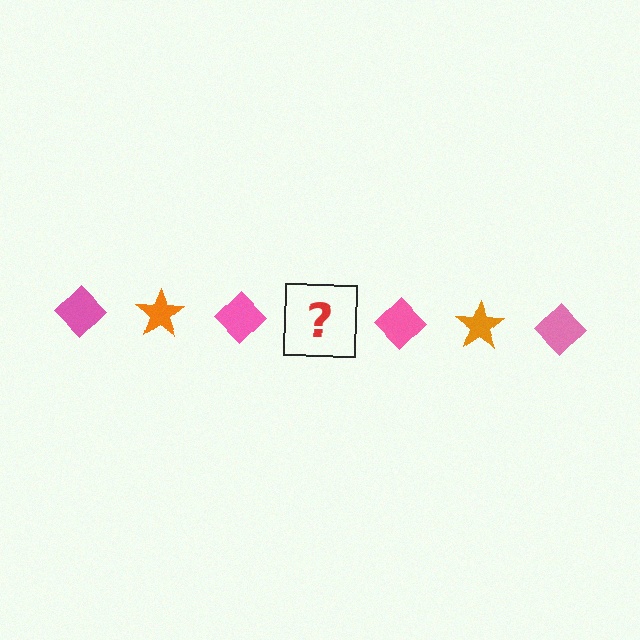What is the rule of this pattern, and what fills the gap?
The rule is that the pattern alternates between pink diamond and orange star. The gap should be filled with an orange star.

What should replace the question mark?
The question mark should be replaced with an orange star.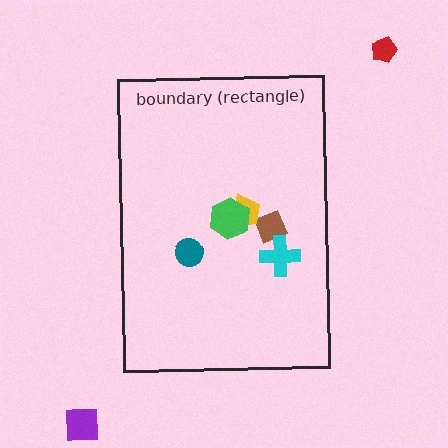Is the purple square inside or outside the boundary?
Outside.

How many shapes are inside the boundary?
5 inside, 2 outside.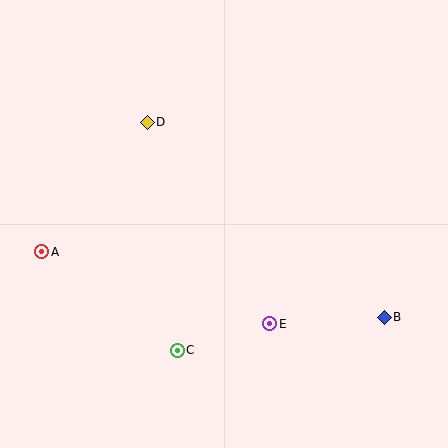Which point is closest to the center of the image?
Point E at (270, 324) is closest to the center.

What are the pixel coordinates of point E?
Point E is at (270, 324).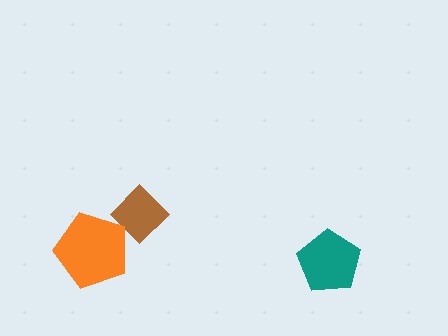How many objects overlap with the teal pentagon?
0 objects overlap with the teal pentagon.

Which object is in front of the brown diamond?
The orange pentagon is in front of the brown diamond.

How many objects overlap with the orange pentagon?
1 object overlaps with the orange pentagon.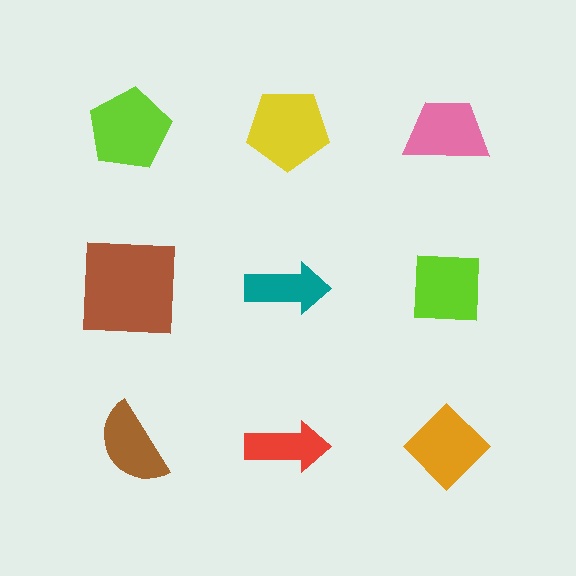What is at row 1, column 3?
A pink trapezoid.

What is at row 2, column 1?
A brown square.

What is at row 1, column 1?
A lime pentagon.